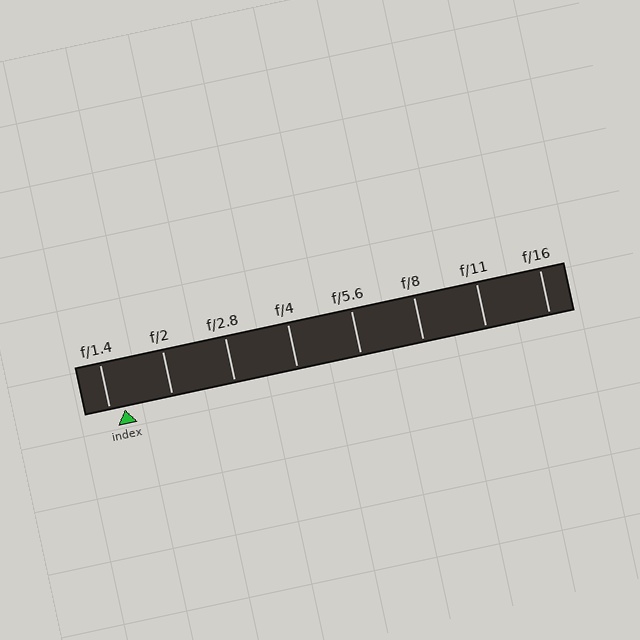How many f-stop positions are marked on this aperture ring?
There are 8 f-stop positions marked.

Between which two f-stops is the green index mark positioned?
The index mark is between f/1.4 and f/2.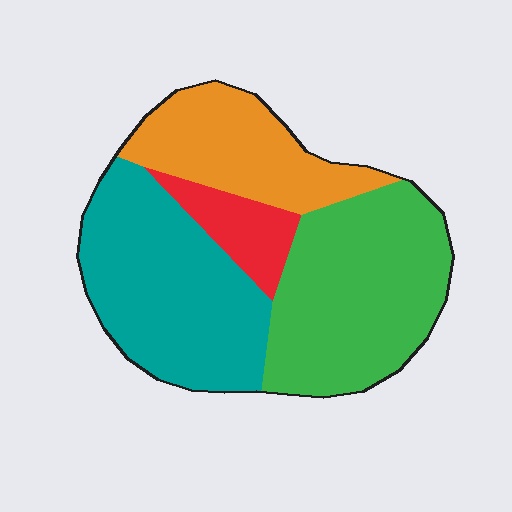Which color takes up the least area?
Red, at roughly 10%.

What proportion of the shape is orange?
Orange covers around 20% of the shape.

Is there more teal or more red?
Teal.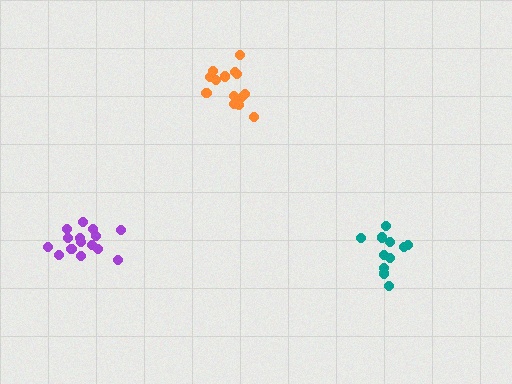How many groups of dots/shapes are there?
There are 3 groups.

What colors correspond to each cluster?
The clusters are colored: orange, teal, purple.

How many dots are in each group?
Group 1: 14 dots, Group 2: 12 dots, Group 3: 15 dots (41 total).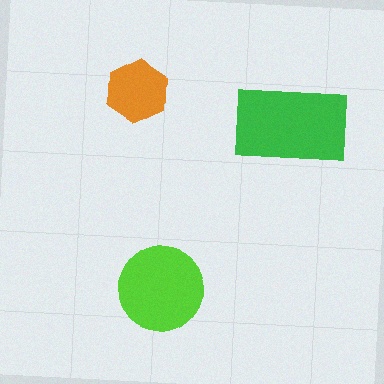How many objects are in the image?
There are 3 objects in the image.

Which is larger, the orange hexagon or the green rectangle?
The green rectangle.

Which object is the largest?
The green rectangle.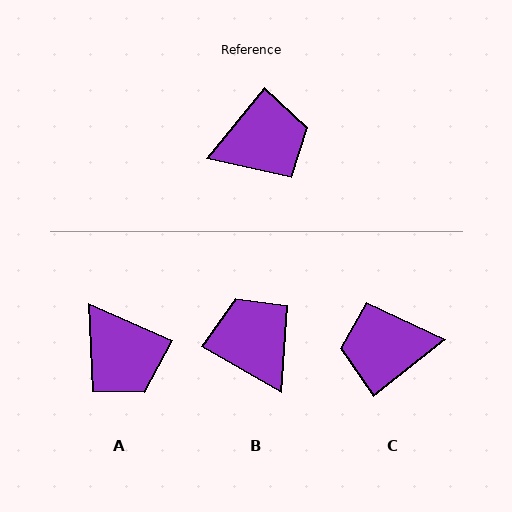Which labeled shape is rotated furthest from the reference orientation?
C, about 167 degrees away.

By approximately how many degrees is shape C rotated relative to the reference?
Approximately 167 degrees counter-clockwise.